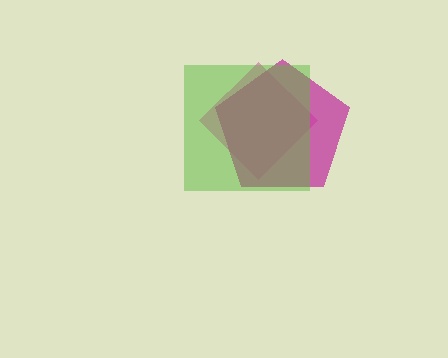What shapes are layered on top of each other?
The layered shapes are: a pink diamond, a magenta pentagon, a lime square.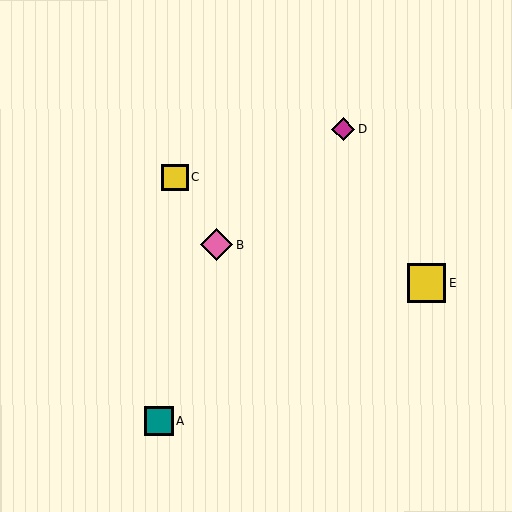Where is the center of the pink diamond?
The center of the pink diamond is at (217, 245).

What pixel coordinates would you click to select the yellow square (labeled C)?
Click at (175, 178) to select the yellow square C.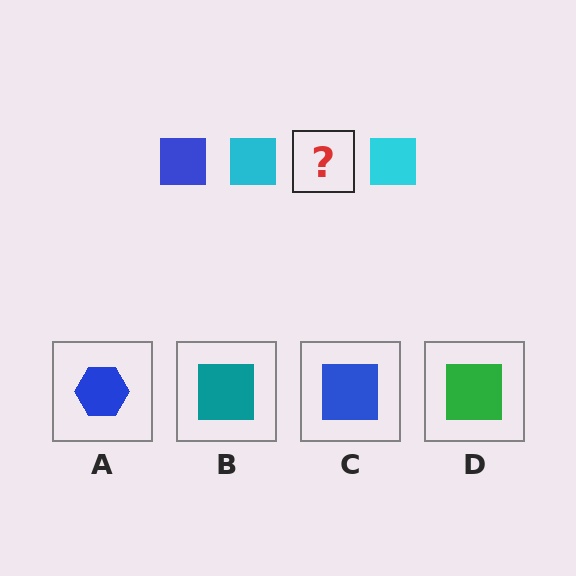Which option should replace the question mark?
Option C.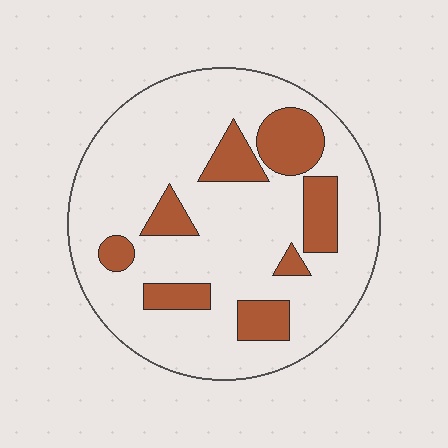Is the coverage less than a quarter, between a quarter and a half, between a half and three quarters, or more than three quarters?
Less than a quarter.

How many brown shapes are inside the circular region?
8.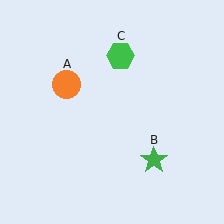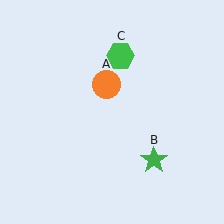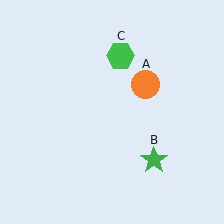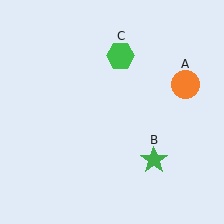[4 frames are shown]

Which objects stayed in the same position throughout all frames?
Green star (object B) and green hexagon (object C) remained stationary.